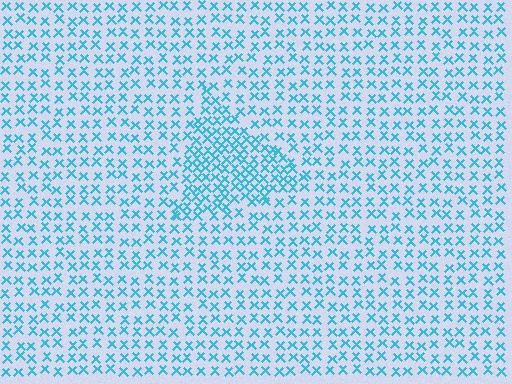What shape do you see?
I see a triangle.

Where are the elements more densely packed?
The elements are more densely packed inside the triangle boundary.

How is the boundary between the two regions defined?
The boundary is defined by a change in element density (approximately 1.8x ratio). All elements are the same color, size, and shape.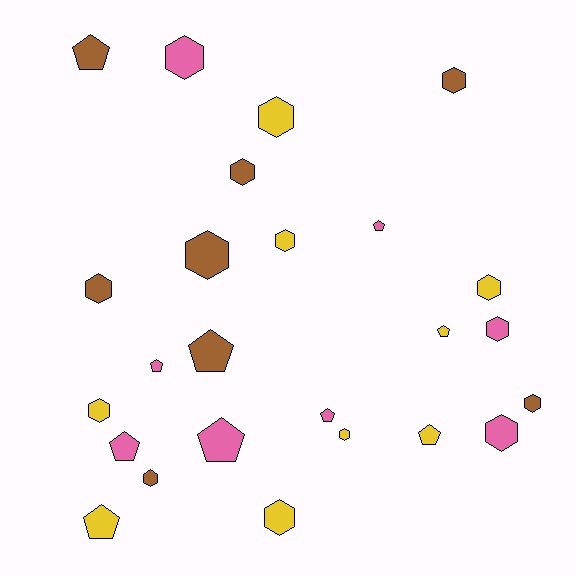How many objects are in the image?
There are 25 objects.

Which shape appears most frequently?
Hexagon, with 15 objects.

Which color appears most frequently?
Yellow, with 9 objects.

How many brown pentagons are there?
There are 2 brown pentagons.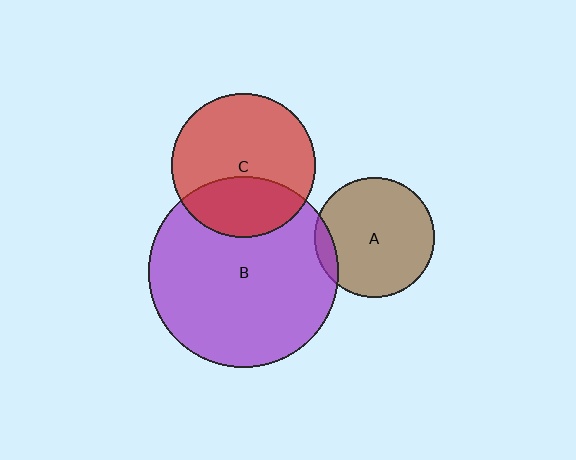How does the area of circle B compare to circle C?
Approximately 1.7 times.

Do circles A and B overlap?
Yes.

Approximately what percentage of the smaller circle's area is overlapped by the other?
Approximately 10%.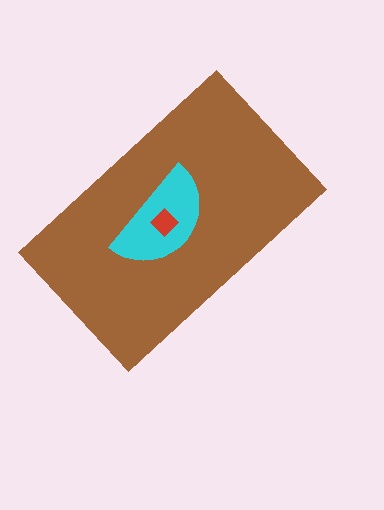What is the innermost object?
The red diamond.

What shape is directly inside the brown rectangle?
The cyan semicircle.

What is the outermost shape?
The brown rectangle.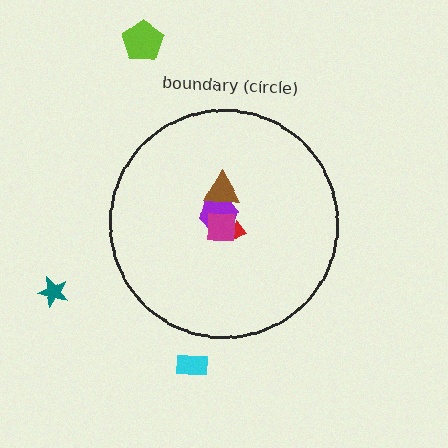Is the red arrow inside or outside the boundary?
Inside.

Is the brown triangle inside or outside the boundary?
Inside.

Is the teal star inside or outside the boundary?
Outside.